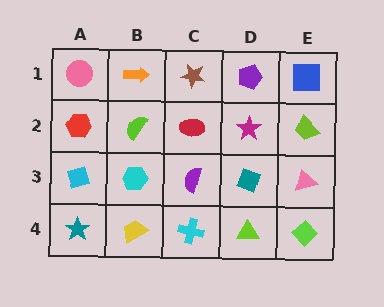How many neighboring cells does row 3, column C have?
4.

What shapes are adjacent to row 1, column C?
A red ellipse (row 2, column C), an orange arrow (row 1, column B), a purple pentagon (row 1, column D).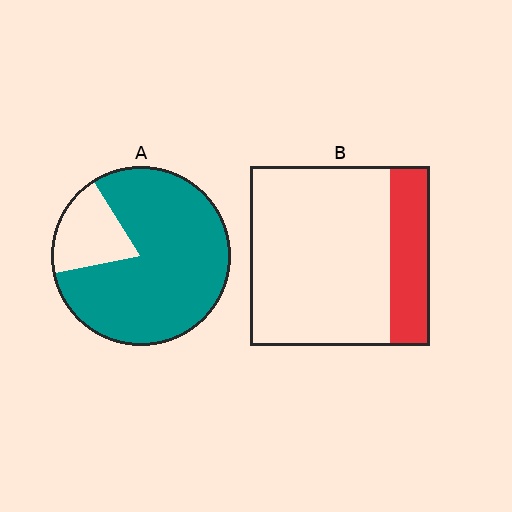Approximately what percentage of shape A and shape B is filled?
A is approximately 80% and B is approximately 20%.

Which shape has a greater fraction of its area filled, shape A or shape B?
Shape A.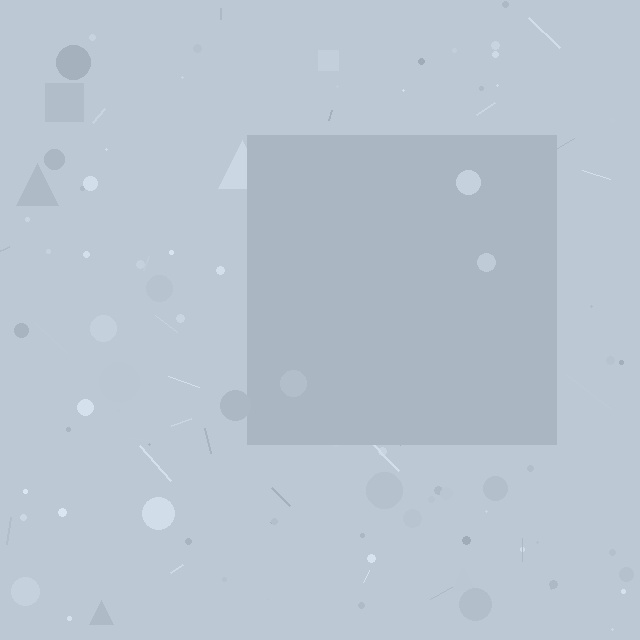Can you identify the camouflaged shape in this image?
The camouflaged shape is a square.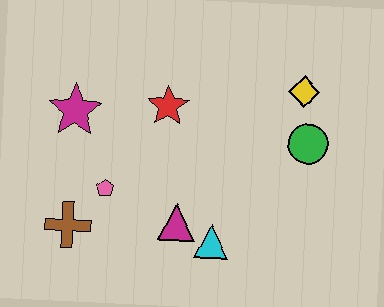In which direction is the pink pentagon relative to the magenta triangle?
The pink pentagon is to the left of the magenta triangle.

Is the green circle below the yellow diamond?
Yes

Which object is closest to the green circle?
The yellow diamond is closest to the green circle.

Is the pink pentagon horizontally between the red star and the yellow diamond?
No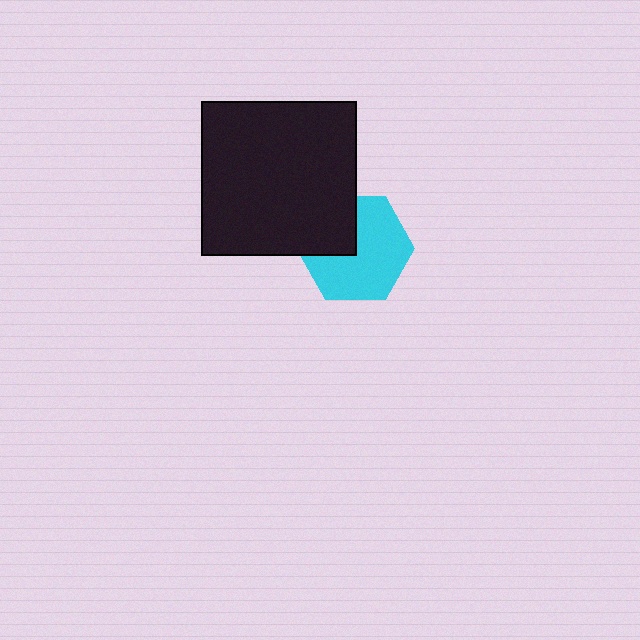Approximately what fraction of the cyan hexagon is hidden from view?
Roughly 31% of the cyan hexagon is hidden behind the black square.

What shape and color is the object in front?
The object in front is a black square.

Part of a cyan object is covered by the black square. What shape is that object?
It is a hexagon.